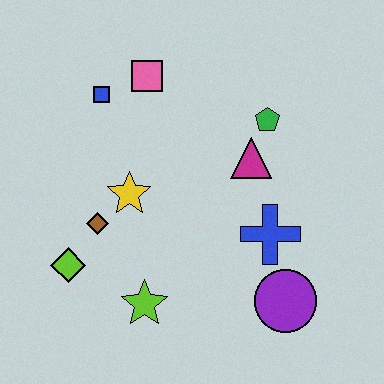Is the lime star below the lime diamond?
Yes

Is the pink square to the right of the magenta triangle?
No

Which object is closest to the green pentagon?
The magenta triangle is closest to the green pentagon.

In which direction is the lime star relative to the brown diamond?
The lime star is below the brown diamond.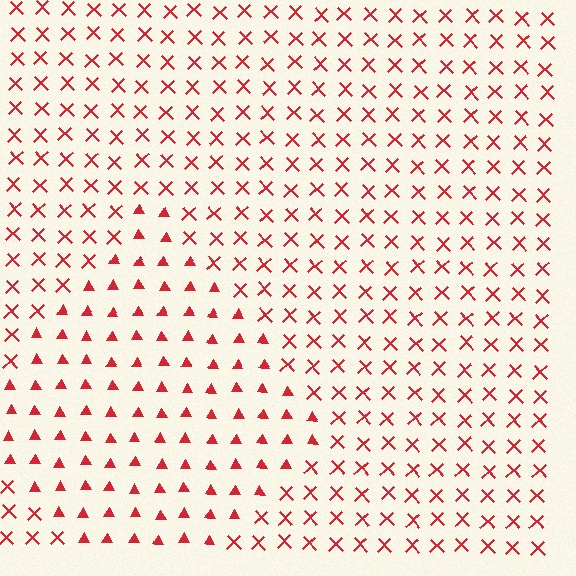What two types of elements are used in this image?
The image uses triangles inside the diamond region and X marks outside it.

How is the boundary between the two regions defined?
The boundary is defined by a change in element shape: triangles inside vs. X marks outside. All elements share the same color and spacing.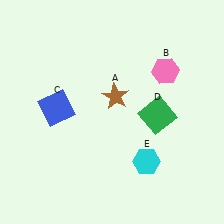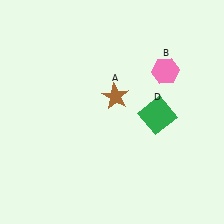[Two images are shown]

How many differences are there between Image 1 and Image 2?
There are 2 differences between the two images.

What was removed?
The blue square (C), the cyan hexagon (E) were removed in Image 2.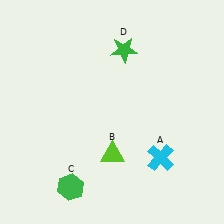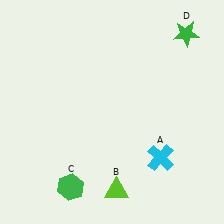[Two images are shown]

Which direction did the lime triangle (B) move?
The lime triangle (B) moved down.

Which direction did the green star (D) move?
The green star (D) moved right.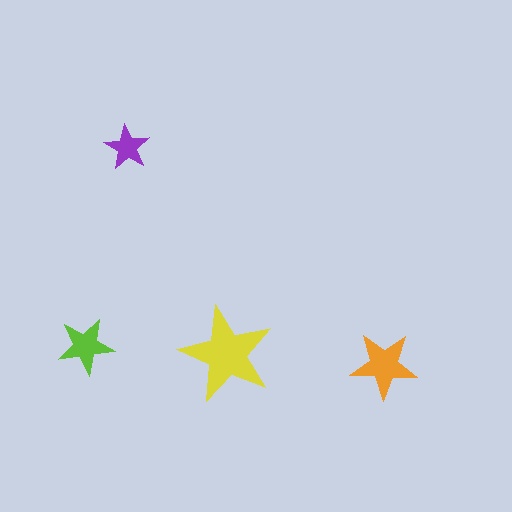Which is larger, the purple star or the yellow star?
The yellow one.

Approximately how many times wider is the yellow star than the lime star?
About 1.5 times wider.